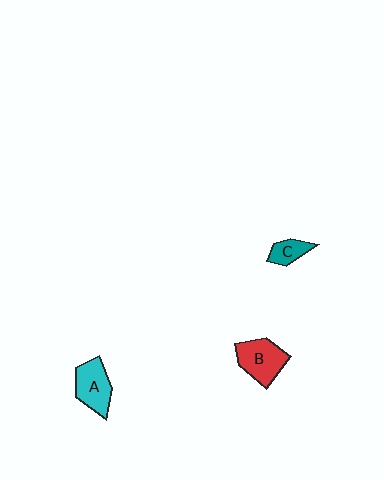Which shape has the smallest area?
Shape C (teal).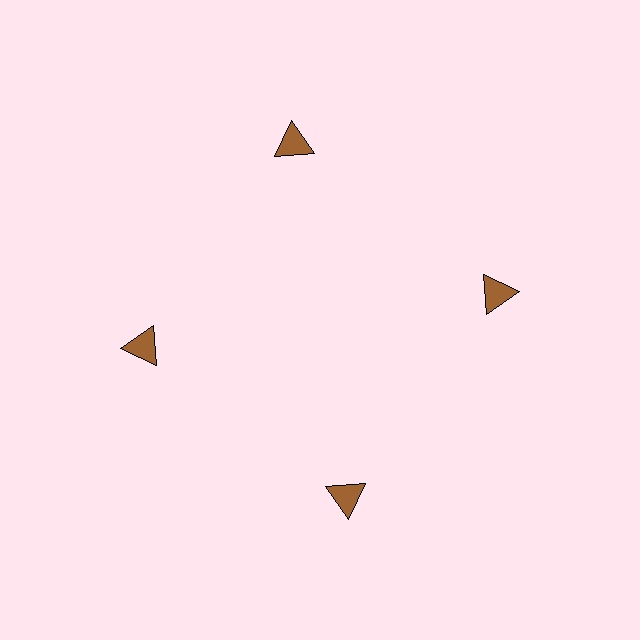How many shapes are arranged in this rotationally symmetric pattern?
There are 4 shapes, arranged in 4 groups of 1.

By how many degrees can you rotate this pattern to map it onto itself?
The pattern maps onto itself every 90 degrees of rotation.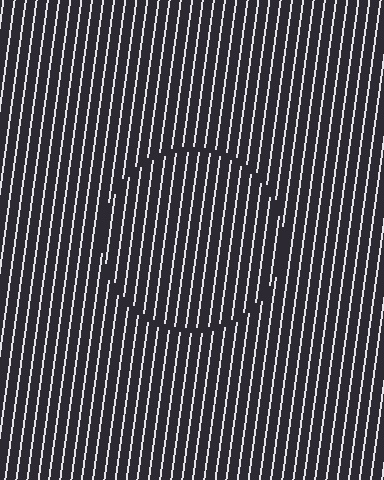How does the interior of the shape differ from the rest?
The interior of the shape contains the same grating, shifted by half a period — the contour is defined by the phase discontinuity where line-ends from the inner and outer gratings abut.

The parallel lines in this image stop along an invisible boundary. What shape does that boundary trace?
An illusory circle. The interior of the shape contains the same grating, shifted by half a period — the contour is defined by the phase discontinuity where line-ends from the inner and outer gratings abut.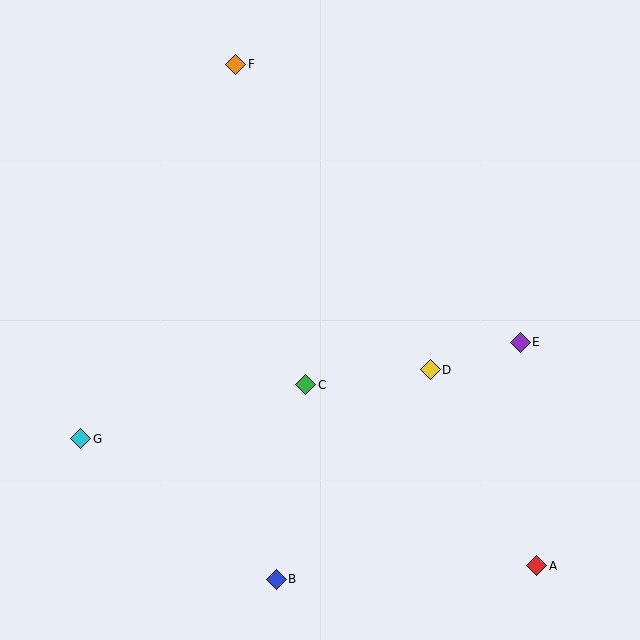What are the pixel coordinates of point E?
Point E is at (520, 342).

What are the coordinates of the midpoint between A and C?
The midpoint between A and C is at (421, 475).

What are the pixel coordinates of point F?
Point F is at (236, 65).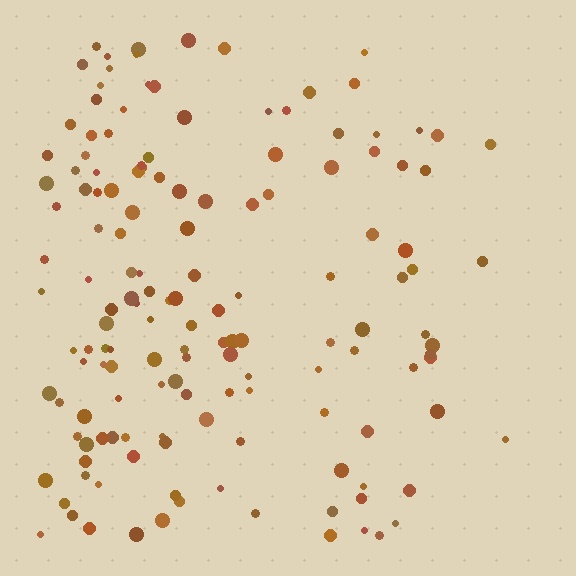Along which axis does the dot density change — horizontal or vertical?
Horizontal.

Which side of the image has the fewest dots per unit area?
The right.